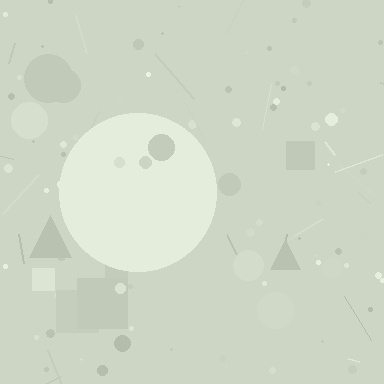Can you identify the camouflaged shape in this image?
The camouflaged shape is a circle.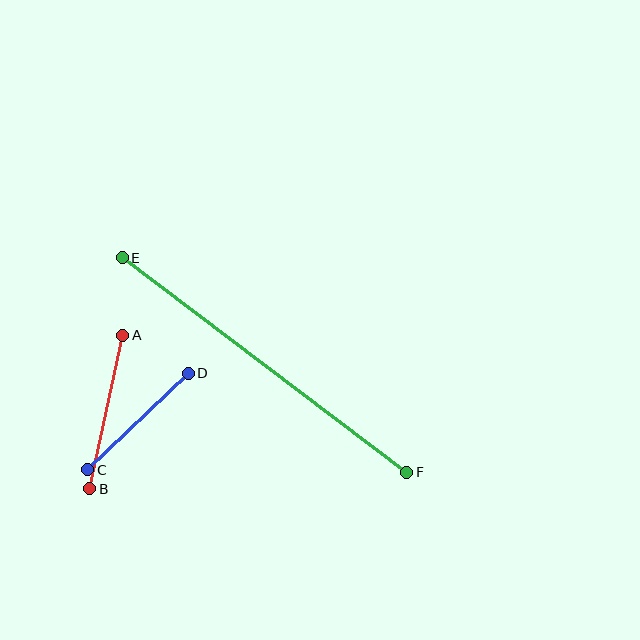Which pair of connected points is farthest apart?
Points E and F are farthest apart.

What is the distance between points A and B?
The distance is approximately 157 pixels.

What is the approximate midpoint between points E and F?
The midpoint is at approximately (264, 365) pixels.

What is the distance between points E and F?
The distance is approximately 356 pixels.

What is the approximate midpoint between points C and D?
The midpoint is at approximately (138, 421) pixels.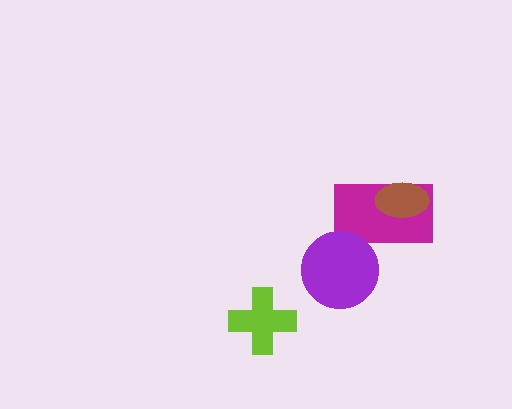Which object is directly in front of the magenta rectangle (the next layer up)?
The brown ellipse is directly in front of the magenta rectangle.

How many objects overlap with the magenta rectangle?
2 objects overlap with the magenta rectangle.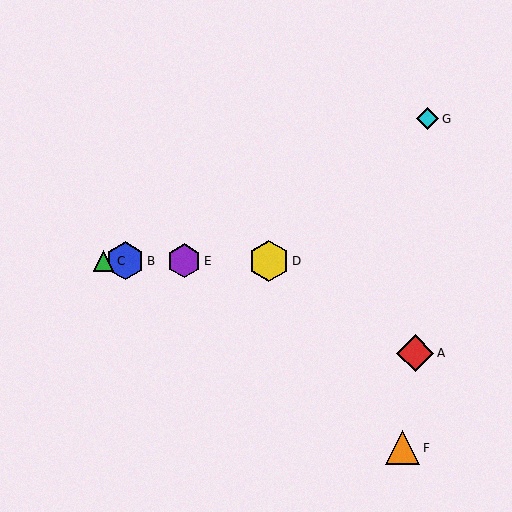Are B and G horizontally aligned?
No, B is at y≈261 and G is at y≈119.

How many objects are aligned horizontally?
4 objects (B, C, D, E) are aligned horizontally.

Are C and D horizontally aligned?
Yes, both are at y≈261.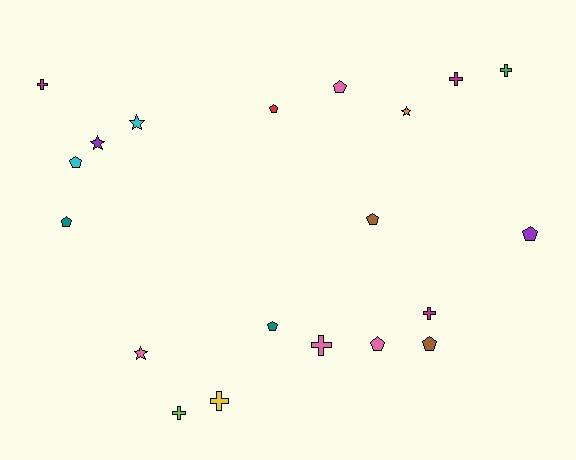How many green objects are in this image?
There is 1 green object.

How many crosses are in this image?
There are 7 crosses.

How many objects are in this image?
There are 20 objects.